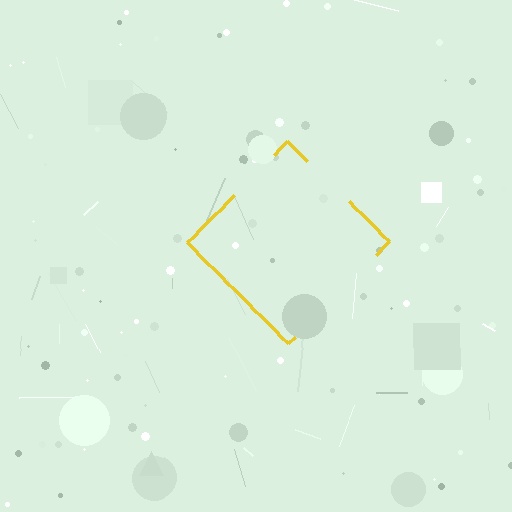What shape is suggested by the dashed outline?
The dashed outline suggests a diamond.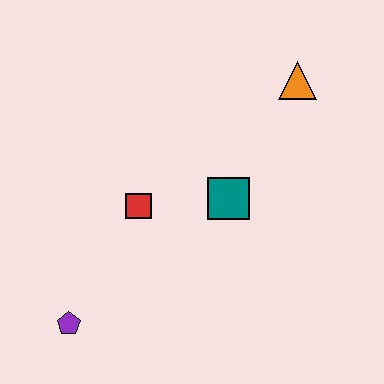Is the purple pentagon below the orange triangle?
Yes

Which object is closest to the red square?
The teal square is closest to the red square.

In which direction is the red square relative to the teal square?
The red square is to the left of the teal square.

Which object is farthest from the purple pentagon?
The orange triangle is farthest from the purple pentagon.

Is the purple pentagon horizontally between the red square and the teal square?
No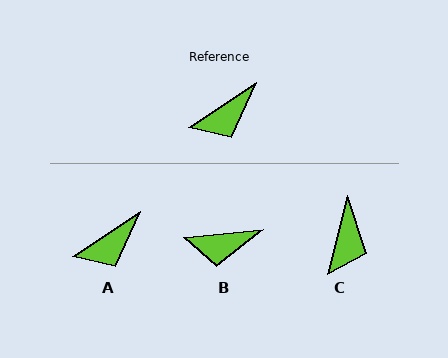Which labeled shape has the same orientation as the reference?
A.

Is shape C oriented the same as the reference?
No, it is off by about 43 degrees.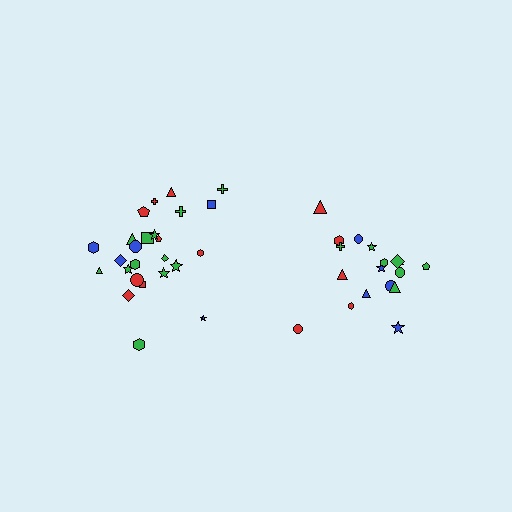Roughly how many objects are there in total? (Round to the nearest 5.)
Roughly 45 objects in total.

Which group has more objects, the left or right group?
The left group.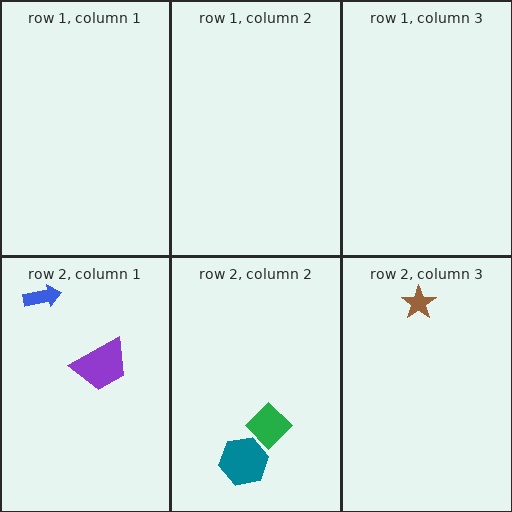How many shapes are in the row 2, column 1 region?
2.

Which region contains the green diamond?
The row 2, column 2 region.